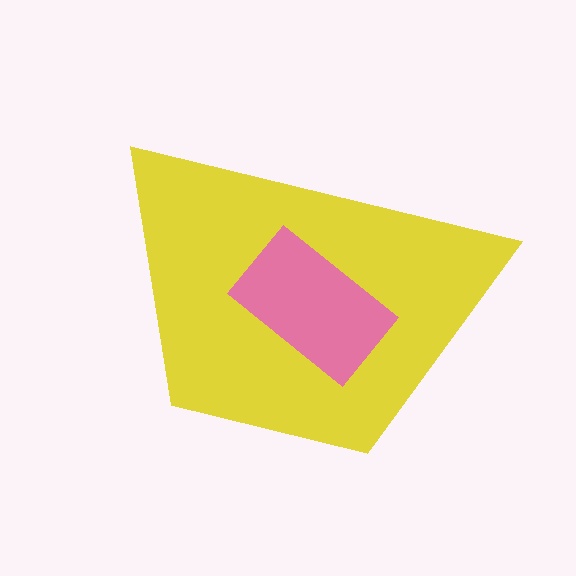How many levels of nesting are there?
2.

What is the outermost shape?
The yellow trapezoid.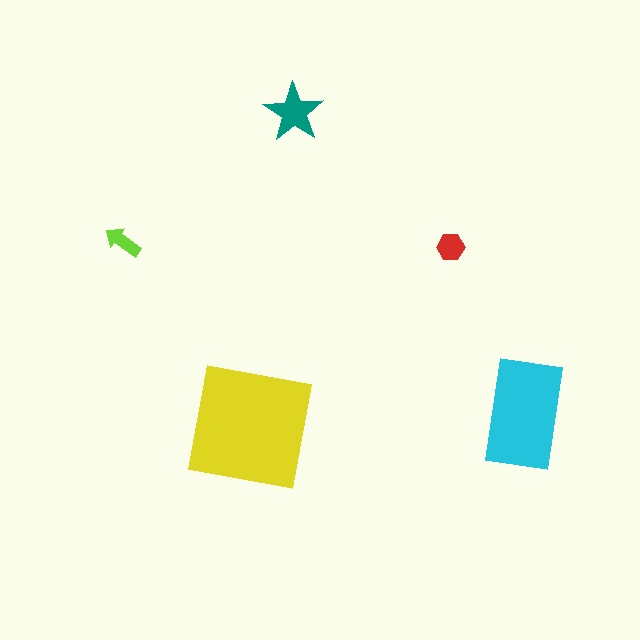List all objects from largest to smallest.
The yellow square, the cyan rectangle, the teal star, the red hexagon, the lime arrow.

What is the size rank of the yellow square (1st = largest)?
1st.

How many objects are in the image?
There are 5 objects in the image.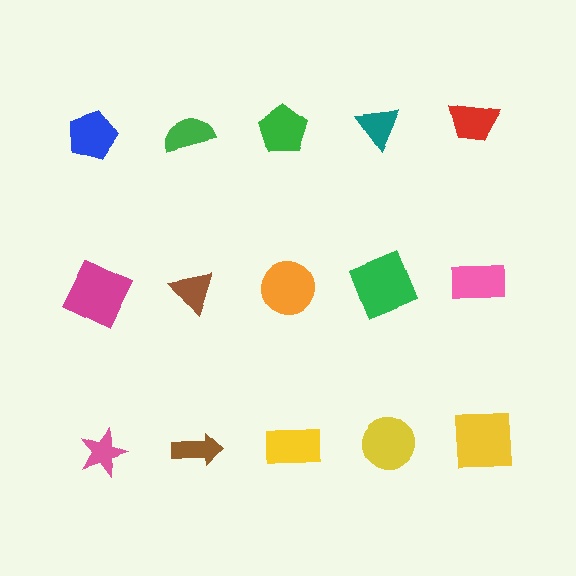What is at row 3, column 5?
A yellow square.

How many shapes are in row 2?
5 shapes.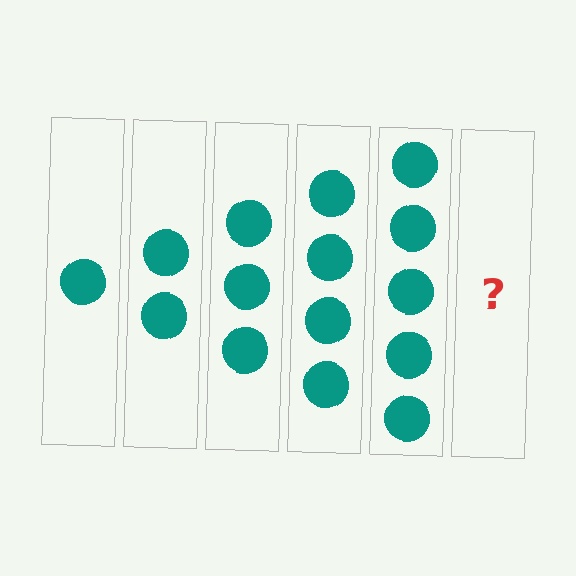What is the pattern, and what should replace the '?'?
The pattern is that each step adds one more circle. The '?' should be 6 circles.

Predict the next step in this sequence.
The next step is 6 circles.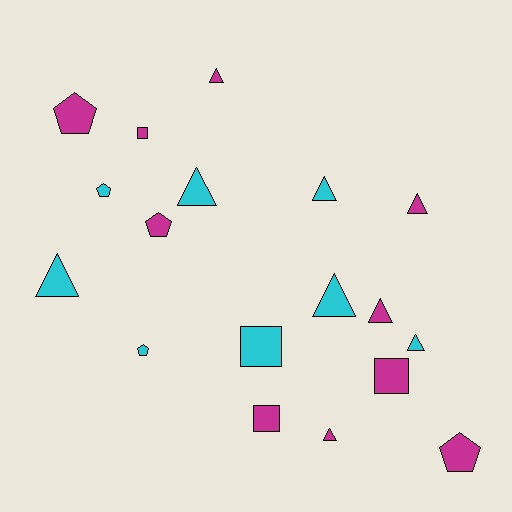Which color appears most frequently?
Magenta, with 10 objects.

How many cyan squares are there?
There is 1 cyan square.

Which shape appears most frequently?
Triangle, with 9 objects.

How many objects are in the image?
There are 18 objects.